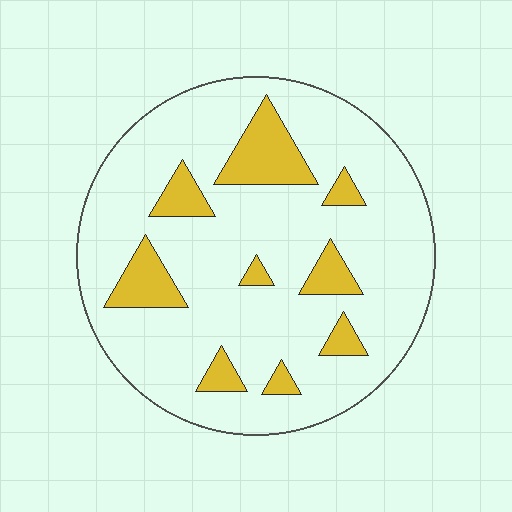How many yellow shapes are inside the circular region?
9.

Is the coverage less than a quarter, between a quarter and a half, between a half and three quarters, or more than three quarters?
Less than a quarter.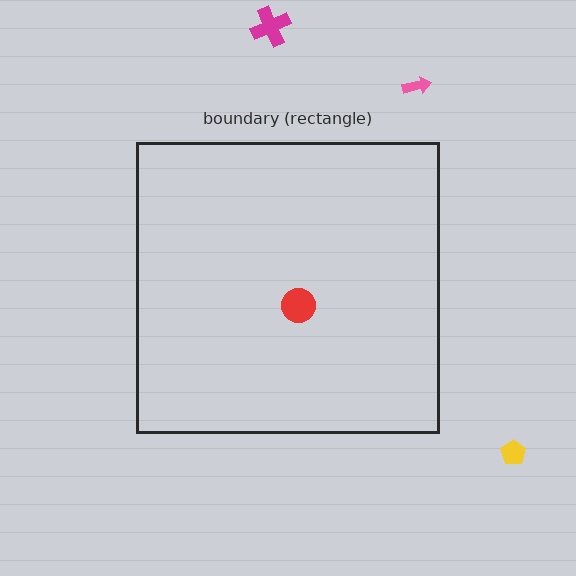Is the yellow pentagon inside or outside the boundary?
Outside.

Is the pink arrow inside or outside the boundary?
Outside.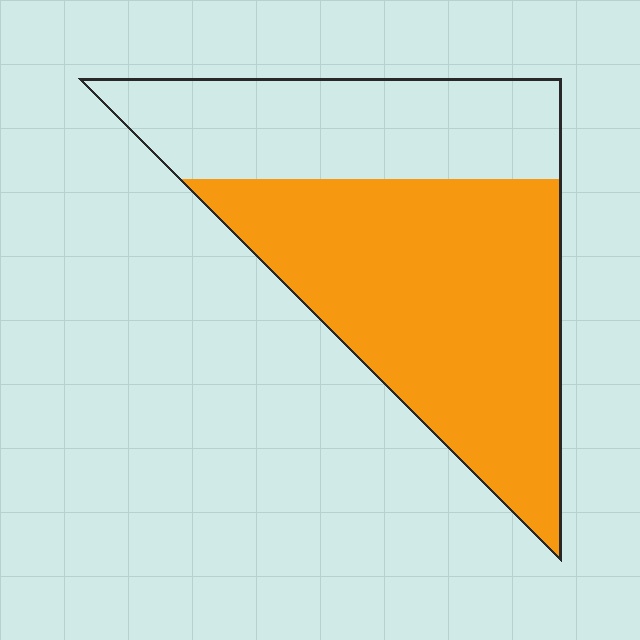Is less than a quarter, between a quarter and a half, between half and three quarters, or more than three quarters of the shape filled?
Between half and three quarters.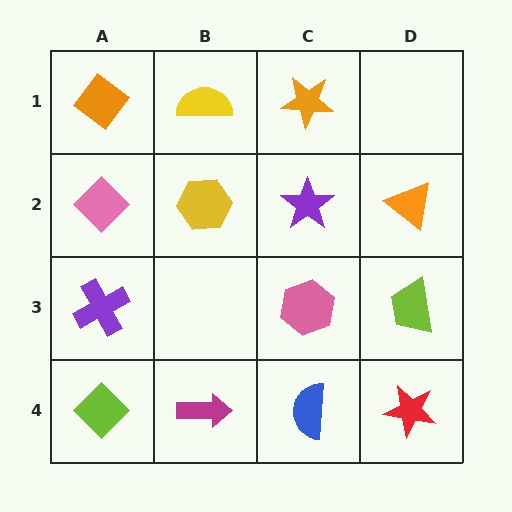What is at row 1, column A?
An orange diamond.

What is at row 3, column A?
A purple cross.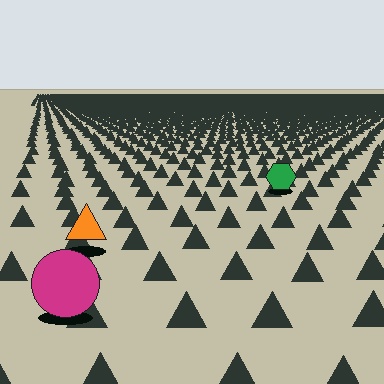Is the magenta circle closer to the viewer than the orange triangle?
Yes. The magenta circle is closer — you can tell from the texture gradient: the ground texture is coarser near it.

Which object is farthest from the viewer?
The green hexagon is farthest from the viewer. It appears smaller and the ground texture around it is denser.